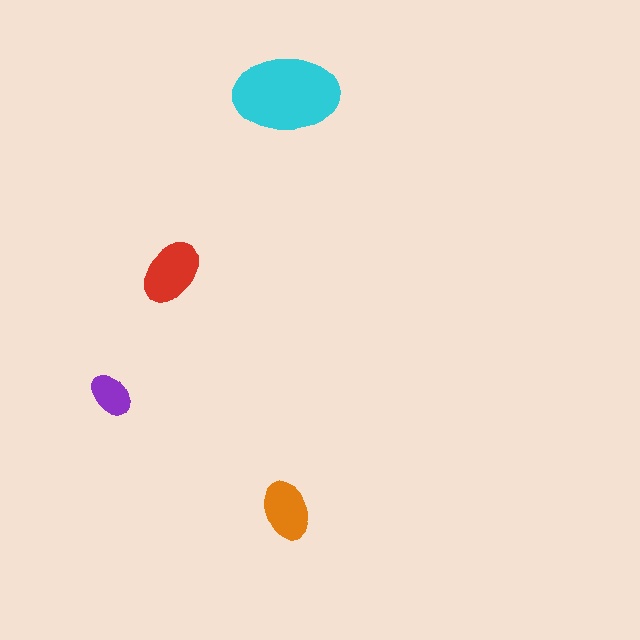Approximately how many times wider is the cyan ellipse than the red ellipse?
About 1.5 times wider.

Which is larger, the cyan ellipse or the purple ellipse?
The cyan one.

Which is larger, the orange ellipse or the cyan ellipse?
The cyan one.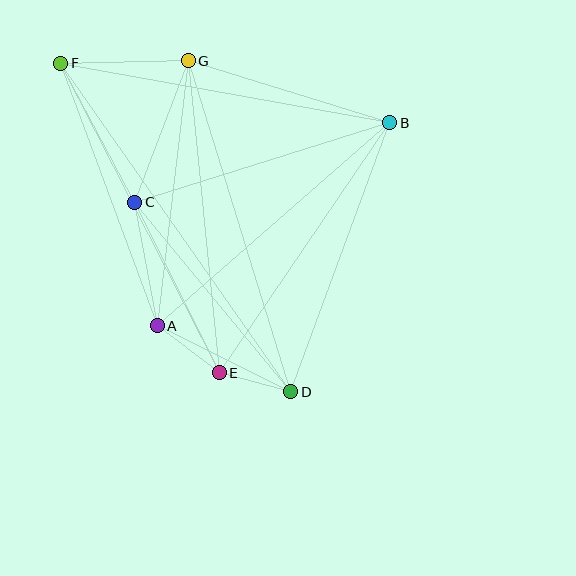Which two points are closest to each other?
Points D and E are closest to each other.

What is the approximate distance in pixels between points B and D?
The distance between B and D is approximately 287 pixels.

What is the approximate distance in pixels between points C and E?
The distance between C and E is approximately 190 pixels.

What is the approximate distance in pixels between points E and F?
The distance between E and F is approximately 347 pixels.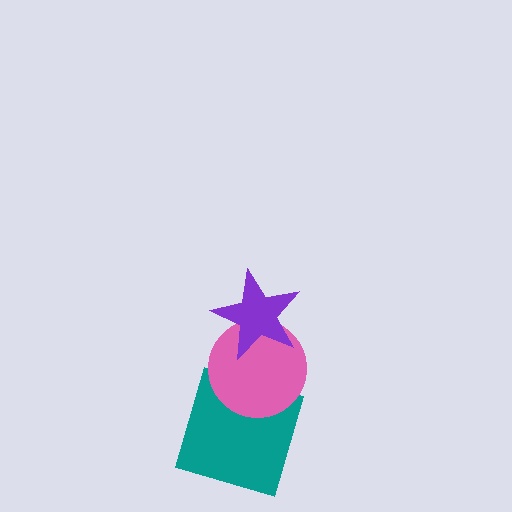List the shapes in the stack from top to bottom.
From top to bottom: the purple star, the pink circle, the teal square.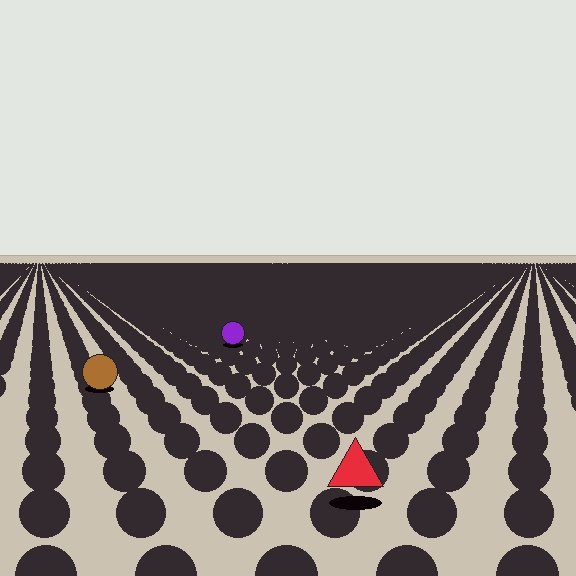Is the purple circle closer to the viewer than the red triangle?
No. The red triangle is closer — you can tell from the texture gradient: the ground texture is coarser near it.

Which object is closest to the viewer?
The red triangle is closest. The texture marks near it are larger and more spread out.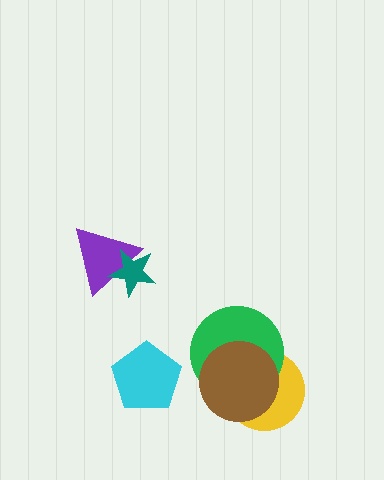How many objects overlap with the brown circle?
2 objects overlap with the brown circle.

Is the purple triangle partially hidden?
Yes, it is partially covered by another shape.